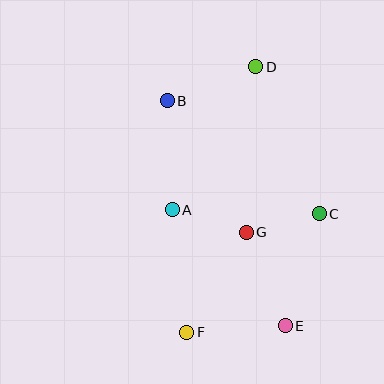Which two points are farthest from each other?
Points D and F are farthest from each other.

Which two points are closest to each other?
Points C and G are closest to each other.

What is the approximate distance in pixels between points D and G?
The distance between D and G is approximately 166 pixels.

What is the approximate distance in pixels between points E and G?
The distance between E and G is approximately 102 pixels.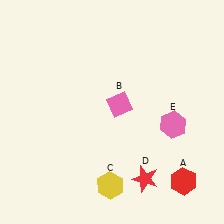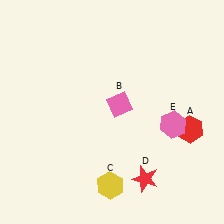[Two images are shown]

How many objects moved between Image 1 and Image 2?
1 object moved between the two images.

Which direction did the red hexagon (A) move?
The red hexagon (A) moved up.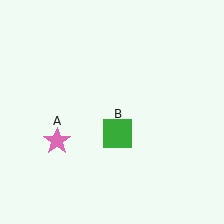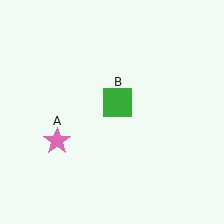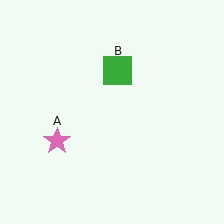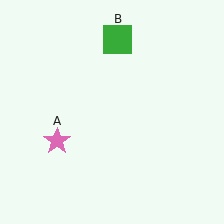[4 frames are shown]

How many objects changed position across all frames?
1 object changed position: green square (object B).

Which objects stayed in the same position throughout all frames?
Pink star (object A) remained stationary.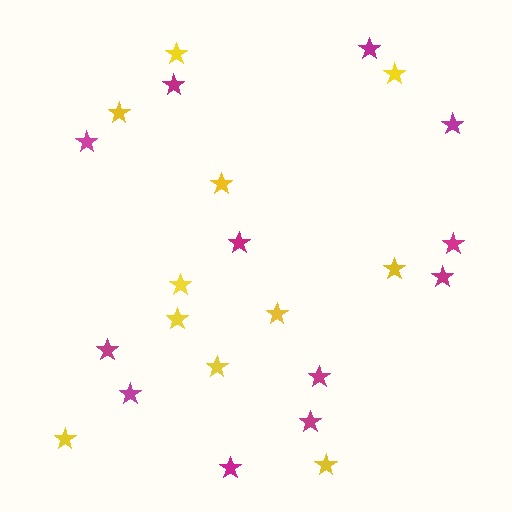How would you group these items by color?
There are 2 groups: one group of yellow stars (11) and one group of magenta stars (12).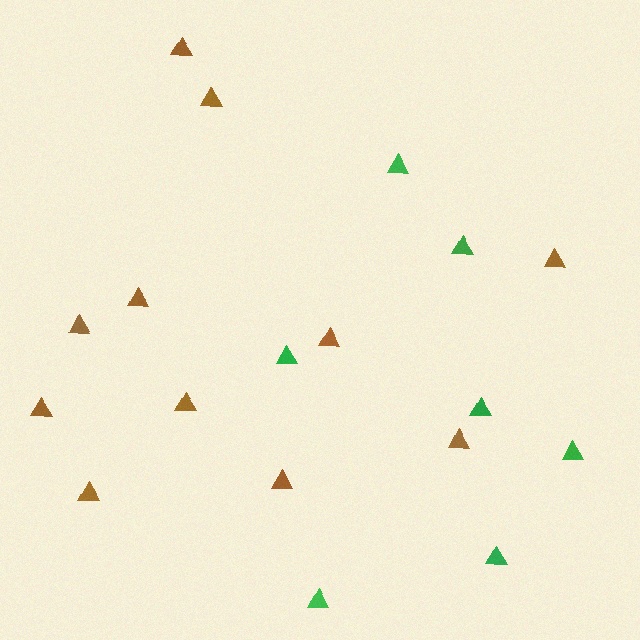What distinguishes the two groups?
There are 2 groups: one group of brown triangles (11) and one group of green triangles (7).